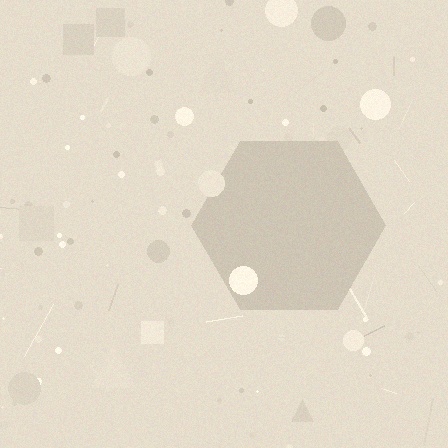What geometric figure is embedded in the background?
A hexagon is embedded in the background.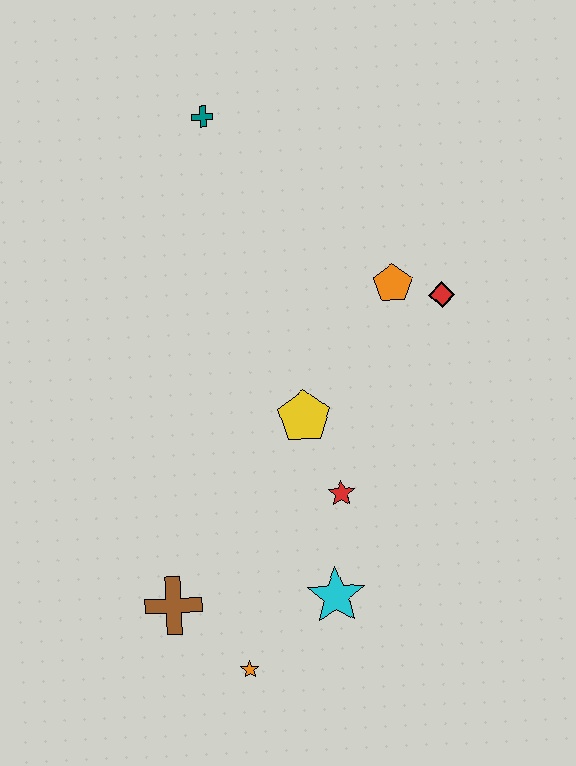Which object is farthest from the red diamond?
The orange star is farthest from the red diamond.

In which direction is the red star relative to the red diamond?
The red star is below the red diamond.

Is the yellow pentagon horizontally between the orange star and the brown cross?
No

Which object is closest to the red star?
The yellow pentagon is closest to the red star.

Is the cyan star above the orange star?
Yes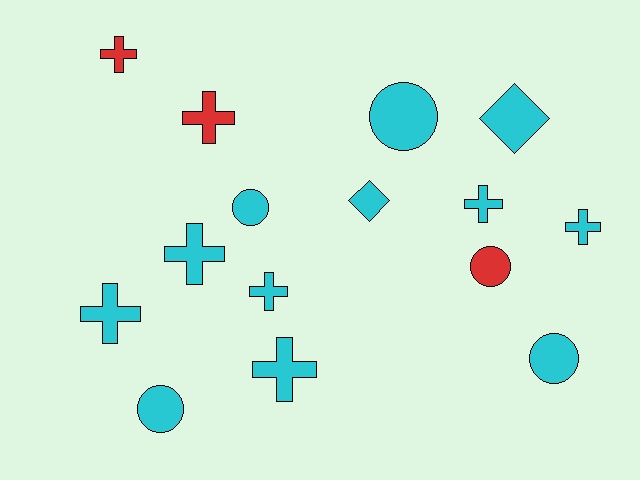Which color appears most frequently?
Cyan, with 12 objects.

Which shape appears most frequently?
Cross, with 8 objects.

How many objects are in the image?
There are 15 objects.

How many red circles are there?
There is 1 red circle.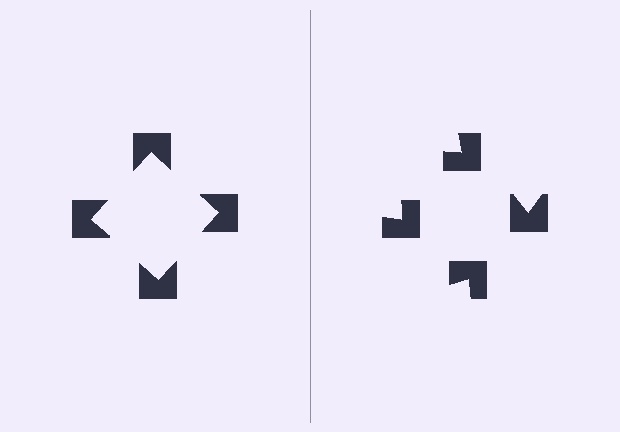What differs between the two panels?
The notched squares are positioned identically on both sides; only the wedge orientations differ. On the left they align to a square; on the right they are misaligned.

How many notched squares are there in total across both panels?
8 — 4 on each side.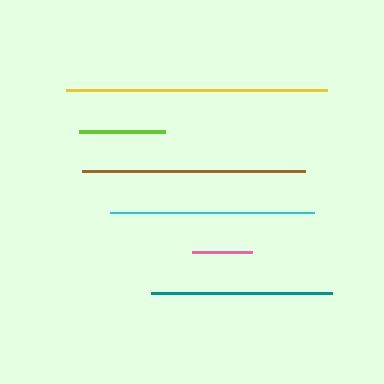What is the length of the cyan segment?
The cyan segment is approximately 204 pixels long.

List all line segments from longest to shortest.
From longest to shortest: yellow, brown, cyan, teal, lime, pink.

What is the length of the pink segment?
The pink segment is approximately 60 pixels long.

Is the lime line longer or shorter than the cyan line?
The cyan line is longer than the lime line.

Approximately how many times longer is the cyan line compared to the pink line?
The cyan line is approximately 3.4 times the length of the pink line.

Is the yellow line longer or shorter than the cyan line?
The yellow line is longer than the cyan line.